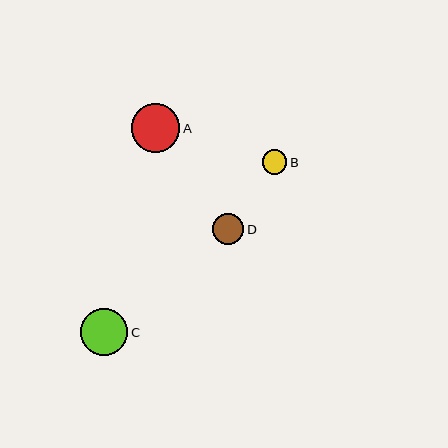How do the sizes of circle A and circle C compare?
Circle A and circle C are approximately the same size.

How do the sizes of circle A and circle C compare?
Circle A and circle C are approximately the same size.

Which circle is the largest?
Circle A is the largest with a size of approximately 48 pixels.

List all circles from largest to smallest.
From largest to smallest: A, C, D, B.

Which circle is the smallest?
Circle B is the smallest with a size of approximately 24 pixels.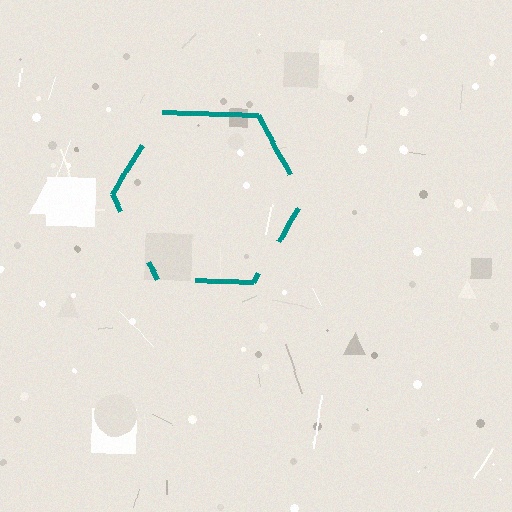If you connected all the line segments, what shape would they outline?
They would outline a hexagon.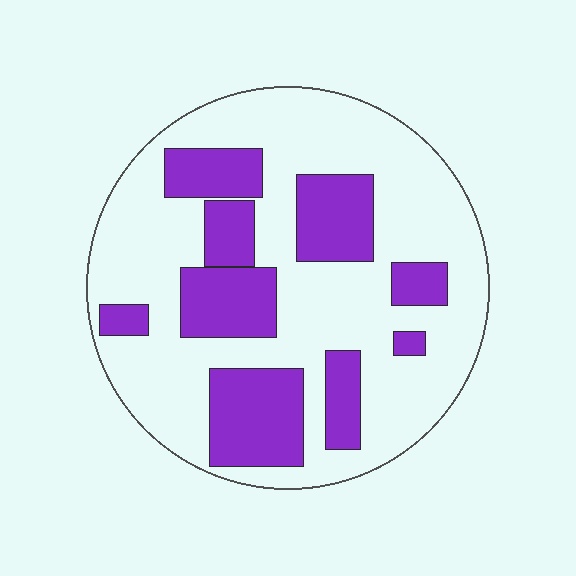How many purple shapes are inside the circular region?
9.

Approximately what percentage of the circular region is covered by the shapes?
Approximately 30%.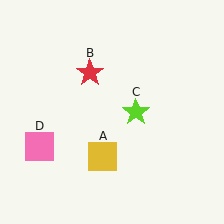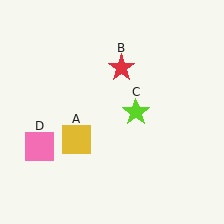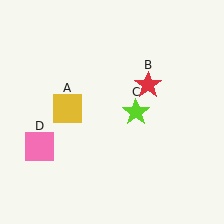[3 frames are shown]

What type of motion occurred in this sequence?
The yellow square (object A), red star (object B) rotated clockwise around the center of the scene.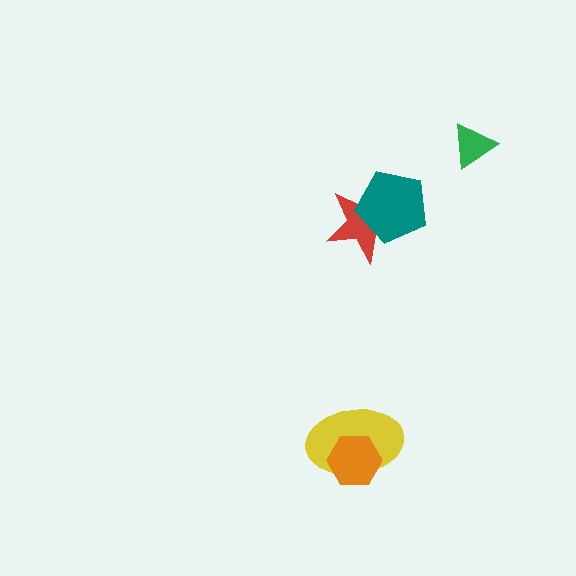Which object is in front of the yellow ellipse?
The orange hexagon is in front of the yellow ellipse.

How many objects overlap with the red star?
1 object overlaps with the red star.